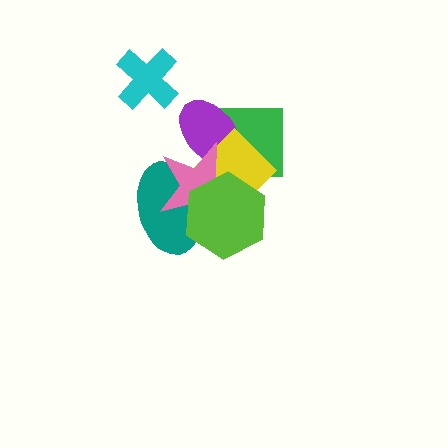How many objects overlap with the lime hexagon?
3 objects overlap with the lime hexagon.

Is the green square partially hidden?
Yes, it is partially covered by another shape.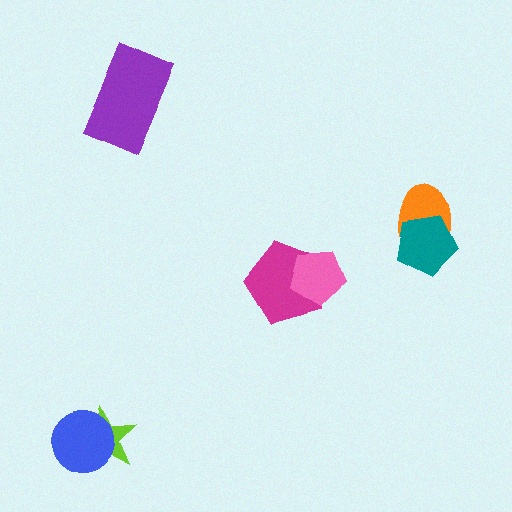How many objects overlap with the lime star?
1 object overlaps with the lime star.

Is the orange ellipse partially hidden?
Yes, it is partially covered by another shape.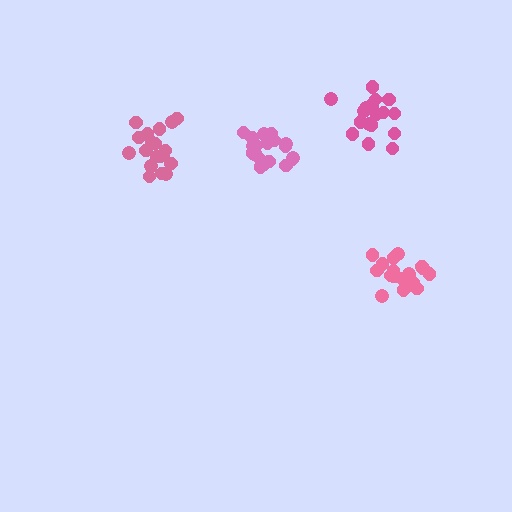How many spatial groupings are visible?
There are 4 spatial groupings.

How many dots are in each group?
Group 1: 20 dots, Group 2: 19 dots, Group 3: 18 dots, Group 4: 20 dots (77 total).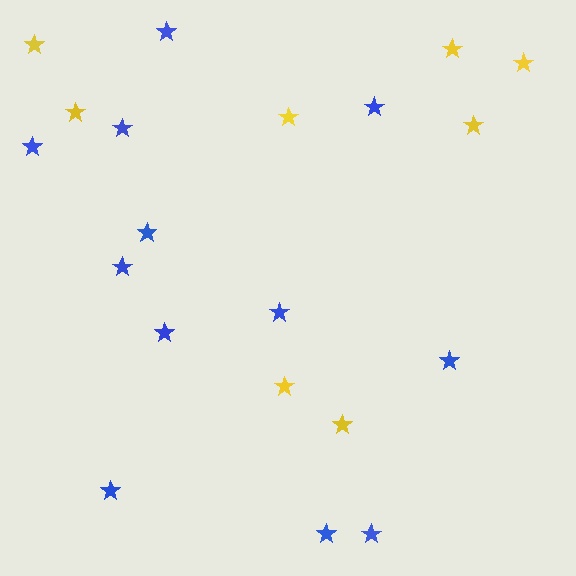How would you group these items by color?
There are 2 groups: one group of blue stars (12) and one group of yellow stars (8).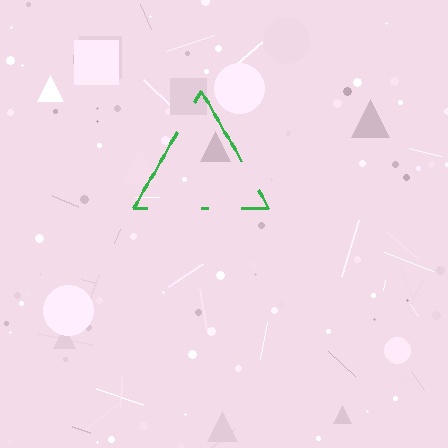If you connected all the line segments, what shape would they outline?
They would outline a triangle.